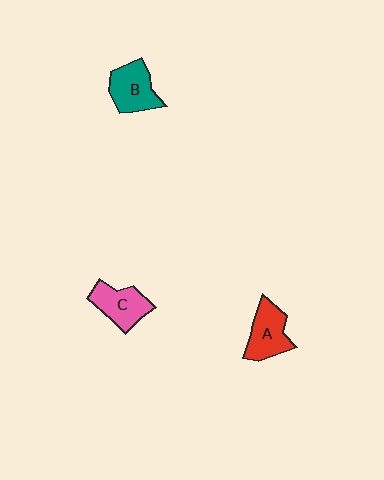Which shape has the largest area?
Shape B (teal).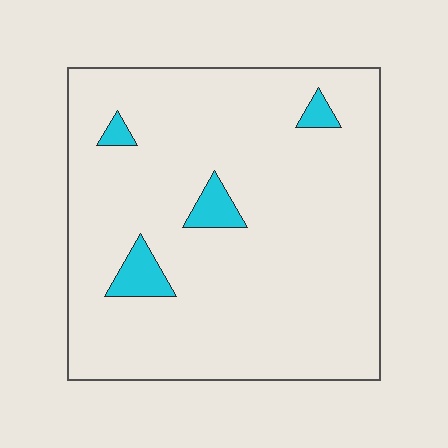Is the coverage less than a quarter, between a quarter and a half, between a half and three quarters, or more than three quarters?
Less than a quarter.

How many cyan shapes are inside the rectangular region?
4.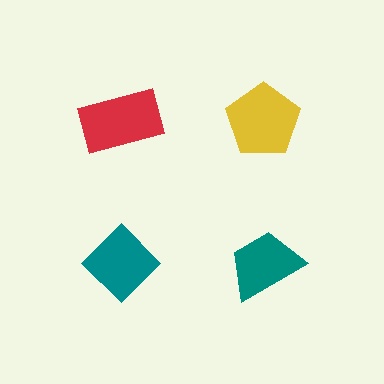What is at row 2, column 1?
A teal diamond.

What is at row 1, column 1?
A red rectangle.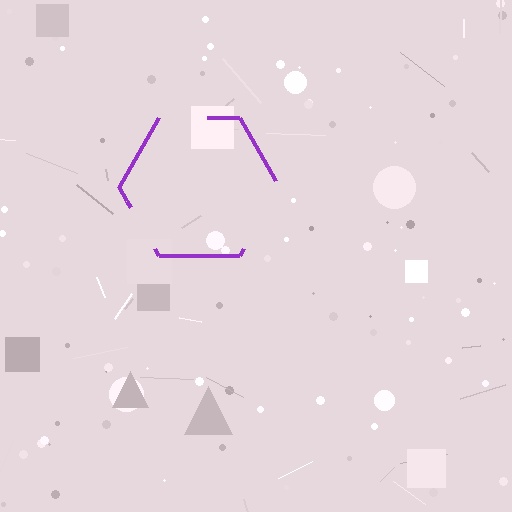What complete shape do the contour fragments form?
The contour fragments form a hexagon.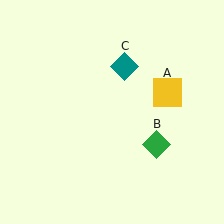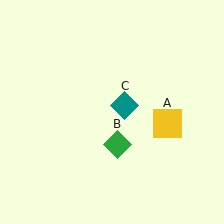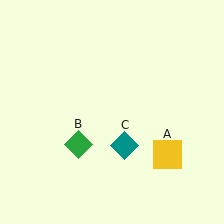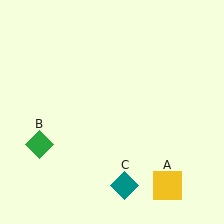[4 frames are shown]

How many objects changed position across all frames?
3 objects changed position: yellow square (object A), green diamond (object B), teal diamond (object C).